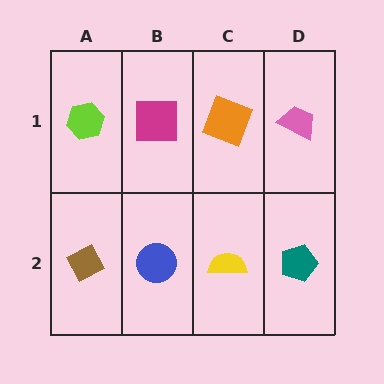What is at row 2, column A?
A brown diamond.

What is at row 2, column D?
A teal pentagon.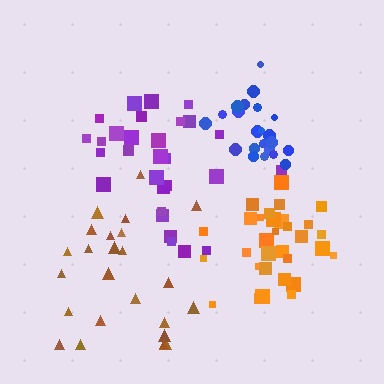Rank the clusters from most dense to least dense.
blue, orange, purple, brown.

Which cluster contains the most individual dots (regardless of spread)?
Orange (33).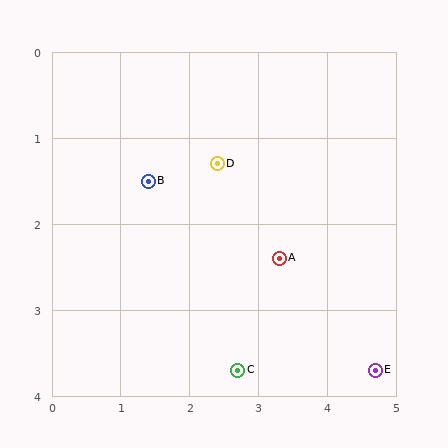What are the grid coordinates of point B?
Point B is at approximately (1.4, 1.5).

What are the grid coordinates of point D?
Point D is at approximately (2.4, 1.3).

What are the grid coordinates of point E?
Point E is at approximately (4.7, 3.7).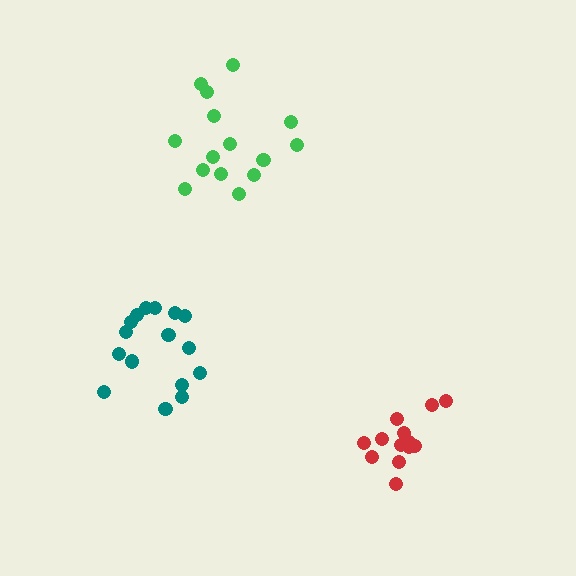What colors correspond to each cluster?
The clusters are colored: green, red, teal.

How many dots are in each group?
Group 1: 15 dots, Group 2: 13 dots, Group 3: 16 dots (44 total).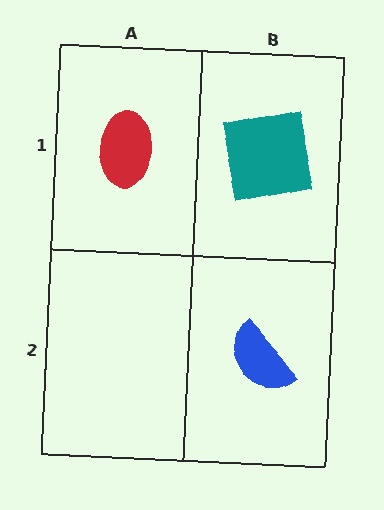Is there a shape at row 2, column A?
No, that cell is empty.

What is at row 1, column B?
A teal square.